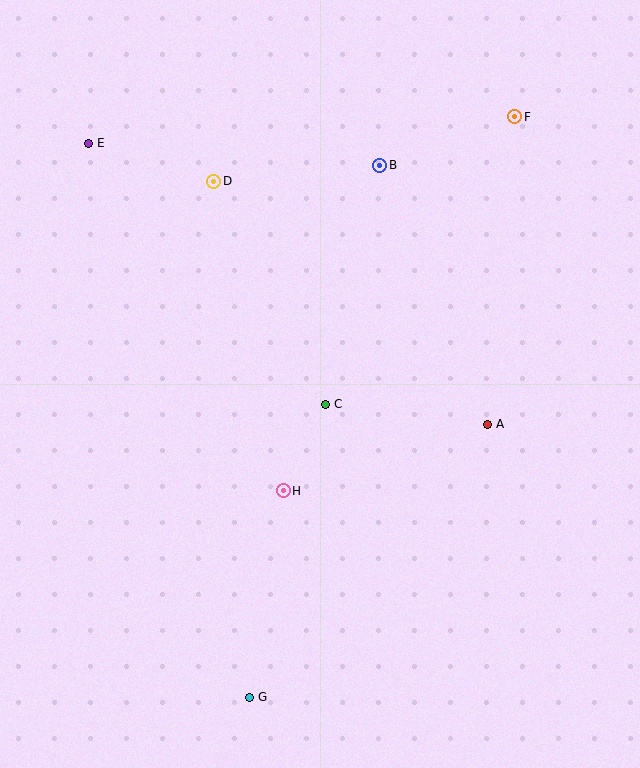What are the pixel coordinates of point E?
Point E is at (88, 143).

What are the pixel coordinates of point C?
Point C is at (325, 404).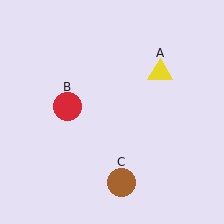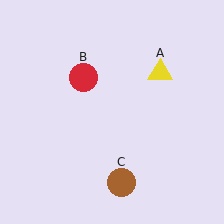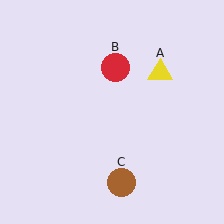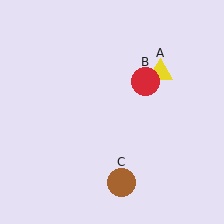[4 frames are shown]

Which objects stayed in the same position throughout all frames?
Yellow triangle (object A) and brown circle (object C) remained stationary.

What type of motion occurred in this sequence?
The red circle (object B) rotated clockwise around the center of the scene.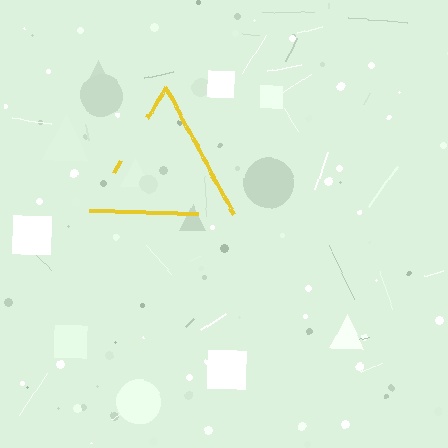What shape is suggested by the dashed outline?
The dashed outline suggests a triangle.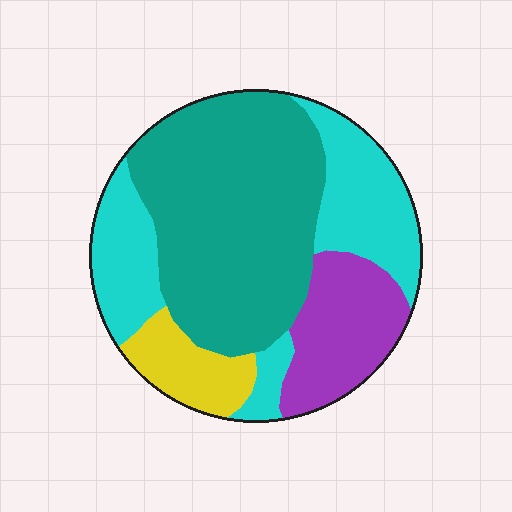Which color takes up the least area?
Yellow, at roughly 10%.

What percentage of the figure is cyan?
Cyan takes up between a quarter and a half of the figure.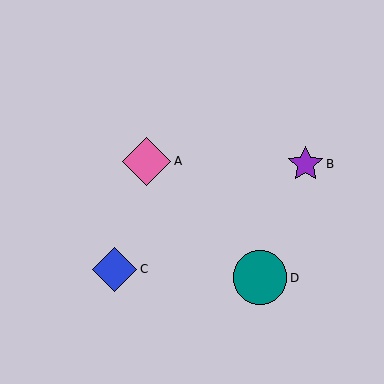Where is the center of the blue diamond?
The center of the blue diamond is at (115, 269).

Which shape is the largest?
The teal circle (labeled D) is the largest.